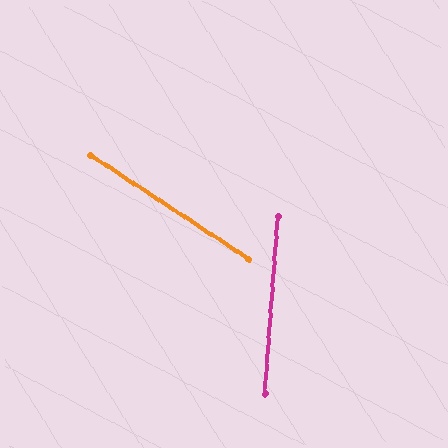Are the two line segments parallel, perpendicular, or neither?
Neither parallel nor perpendicular — they differ by about 60°.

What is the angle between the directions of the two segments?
Approximately 60 degrees.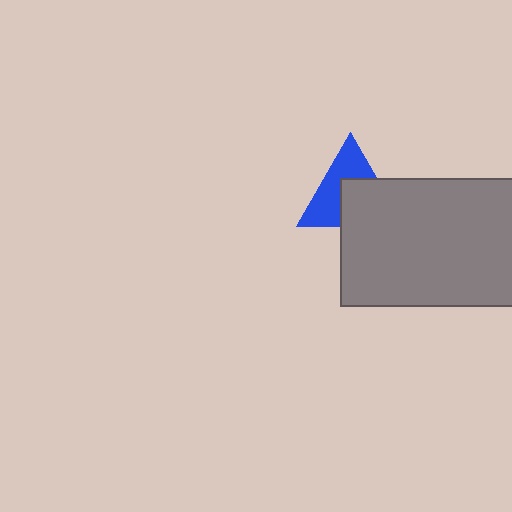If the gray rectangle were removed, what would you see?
You would see the complete blue triangle.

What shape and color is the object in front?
The object in front is a gray rectangle.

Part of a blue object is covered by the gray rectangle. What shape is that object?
It is a triangle.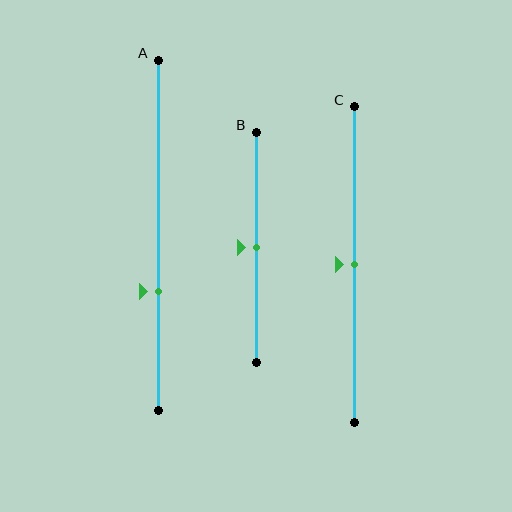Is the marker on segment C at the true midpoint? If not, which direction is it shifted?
Yes, the marker on segment C is at the true midpoint.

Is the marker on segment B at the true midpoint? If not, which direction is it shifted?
Yes, the marker on segment B is at the true midpoint.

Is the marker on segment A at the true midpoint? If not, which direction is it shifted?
No, the marker on segment A is shifted downward by about 16% of the segment length.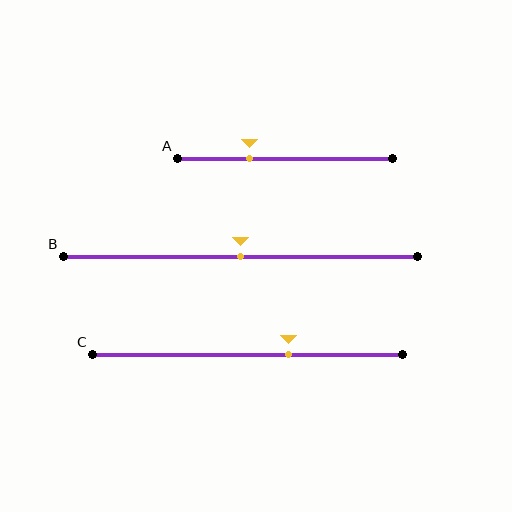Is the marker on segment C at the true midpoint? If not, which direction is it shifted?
No, the marker on segment C is shifted to the right by about 14% of the segment length.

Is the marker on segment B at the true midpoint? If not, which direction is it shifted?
Yes, the marker on segment B is at the true midpoint.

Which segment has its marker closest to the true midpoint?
Segment B has its marker closest to the true midpoint.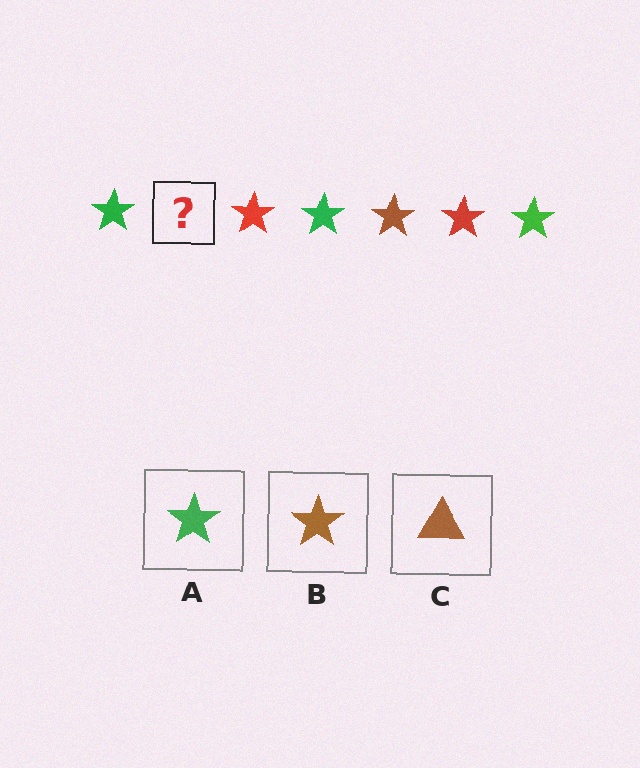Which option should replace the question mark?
Option B.